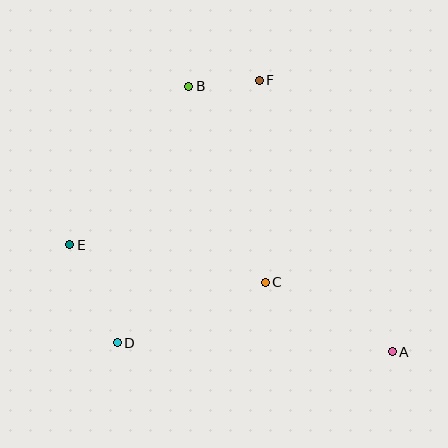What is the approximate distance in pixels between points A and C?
The distance between A and C is approximately 145 pixels.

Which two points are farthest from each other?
Points A and E are farthest from each other.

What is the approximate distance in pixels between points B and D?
The distance between B and D is approximately 266 pixels.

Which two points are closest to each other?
Points B and F are closest to each other.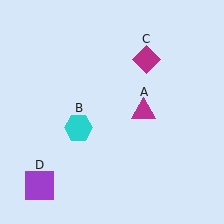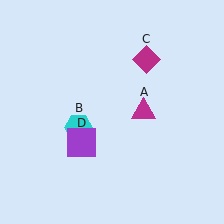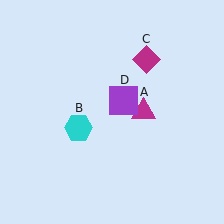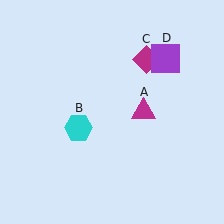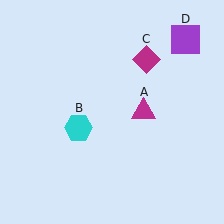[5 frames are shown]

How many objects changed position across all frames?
1 object changed position: purple square (object D).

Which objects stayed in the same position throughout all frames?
Magenta triangle (object A) and cyan hexagon (object B) and magenta diamond (object C) remained stationary.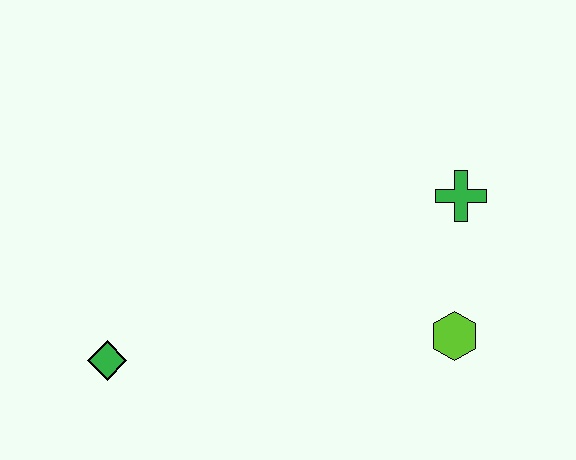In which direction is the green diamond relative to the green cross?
The green diamond is to the left of the green cross.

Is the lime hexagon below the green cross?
Yes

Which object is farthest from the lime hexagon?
The green diamond is farthest from the lime hexagon.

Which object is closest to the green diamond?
The lime hexagon is closest to the green diamond.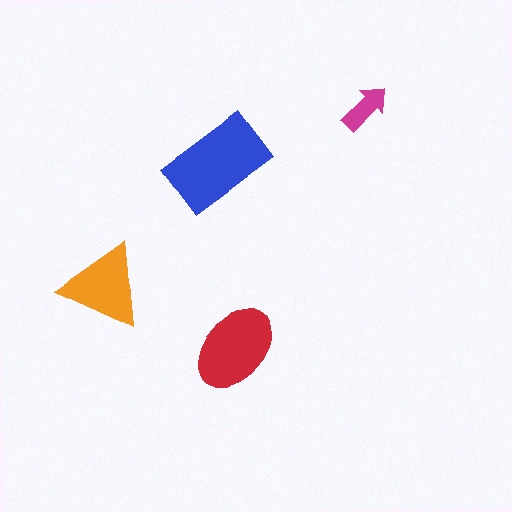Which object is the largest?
The blue rectangle.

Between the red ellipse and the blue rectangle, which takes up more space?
The blue rectangle.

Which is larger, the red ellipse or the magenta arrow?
The red ellipse.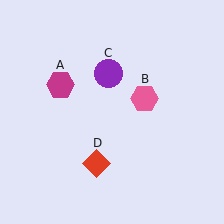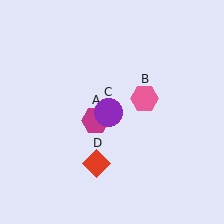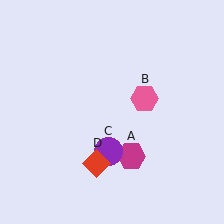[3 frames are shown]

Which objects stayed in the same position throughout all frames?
Pink hexagon (object B) and red diamond (object D) remained stationary.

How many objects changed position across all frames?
2 objects changed position: magenta hexagon (object A), purple circle (object C).